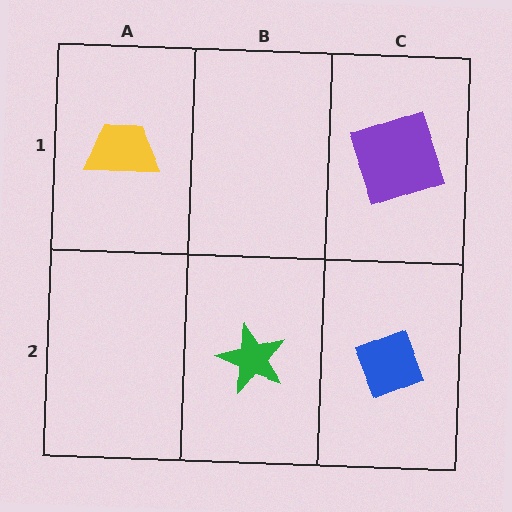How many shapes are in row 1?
2 shapes.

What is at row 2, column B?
A green star.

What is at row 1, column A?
A yellow trapezoid.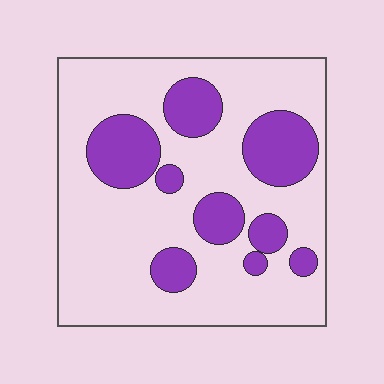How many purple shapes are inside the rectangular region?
9.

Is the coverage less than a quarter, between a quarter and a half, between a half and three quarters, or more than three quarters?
Between a quarter and a half.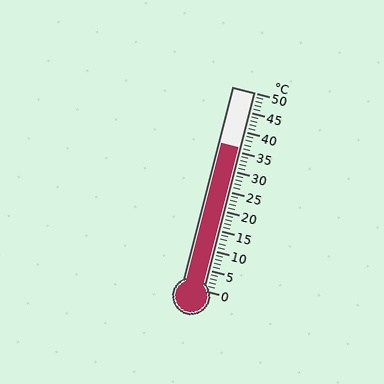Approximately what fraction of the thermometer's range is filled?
The thermometer is filled to approximately 70% of its range.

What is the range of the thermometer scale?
The thermometer scale ranges from 0°C to 50°C.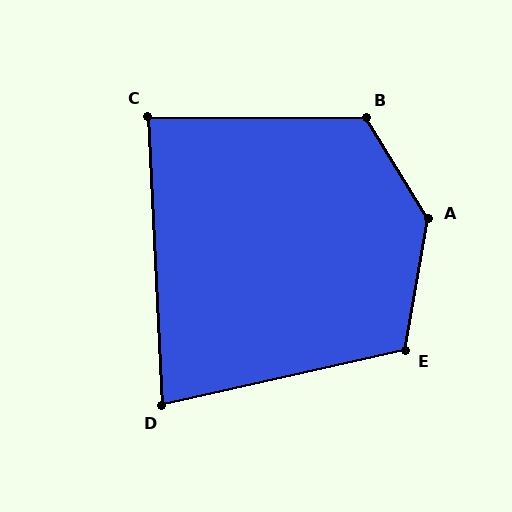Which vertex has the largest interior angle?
A, at approximately 138 degrees.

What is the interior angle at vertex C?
Approximately 87 degrees (approximately right).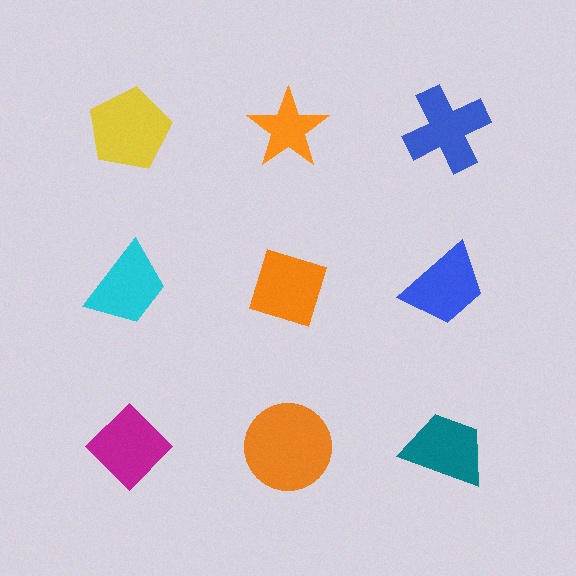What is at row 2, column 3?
A blue trapezoid.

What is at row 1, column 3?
A blue cross.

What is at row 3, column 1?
A magenta diamond.